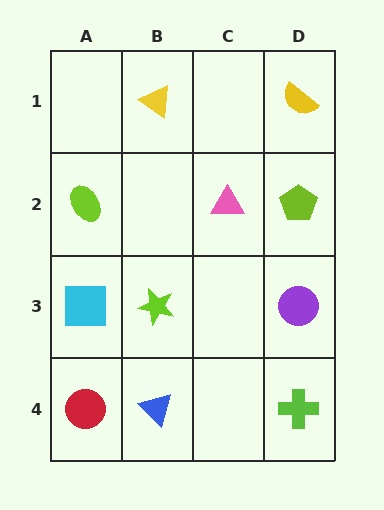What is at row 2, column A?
A lime ellipse.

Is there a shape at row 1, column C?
No, that cell is empty.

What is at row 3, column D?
A purple circle.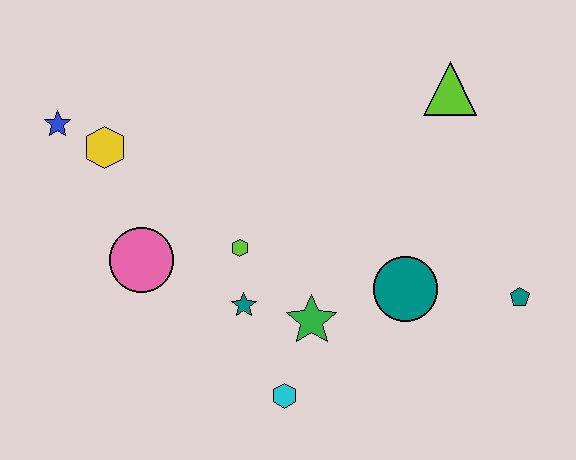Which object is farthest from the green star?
The blue star is farthest from the green star.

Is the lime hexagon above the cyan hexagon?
Yes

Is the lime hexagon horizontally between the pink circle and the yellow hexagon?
No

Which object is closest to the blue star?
The yellow hexagon is closest to the blue star.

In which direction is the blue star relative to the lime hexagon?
The blue star is to the left of the lime hexagon.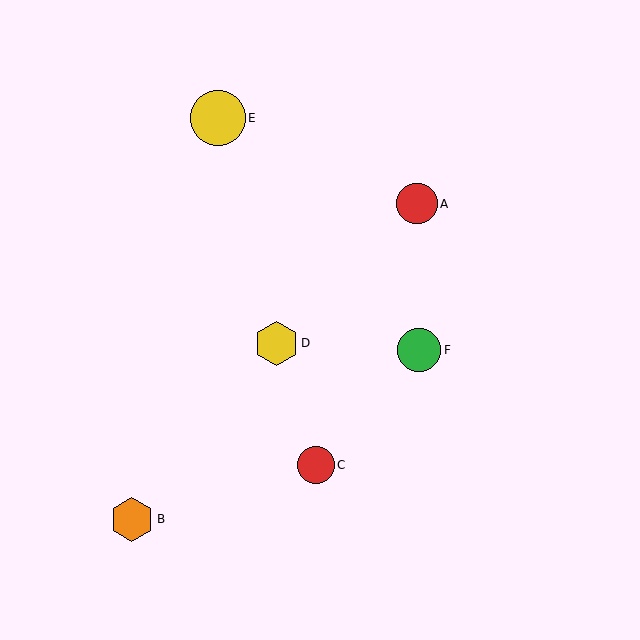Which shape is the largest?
The yellow circle (labeled E) is the largest.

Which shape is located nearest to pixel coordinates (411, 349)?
The green circle (labeled F) at (419, 350) is nearest to that location.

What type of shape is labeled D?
Shape D is a yellow hexagon.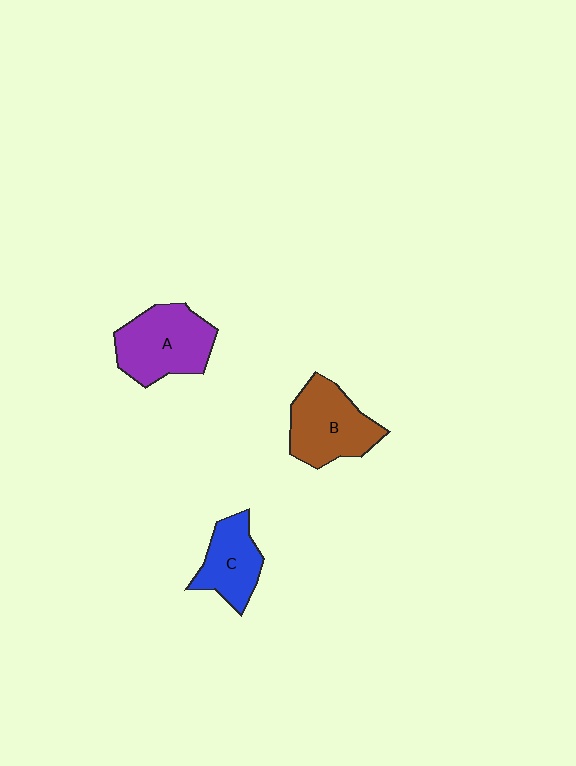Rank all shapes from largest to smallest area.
From largest to smallest: A (purple), B (brown), C (blue).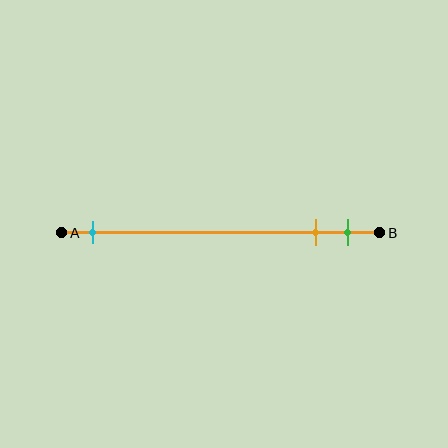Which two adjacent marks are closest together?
The orange and green marks are the closest adjacent pair.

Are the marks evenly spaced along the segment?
No, the marks are not evenly spaced.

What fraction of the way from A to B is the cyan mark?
The cyan mark is approximately 10% (0.1) of the way from A to B.